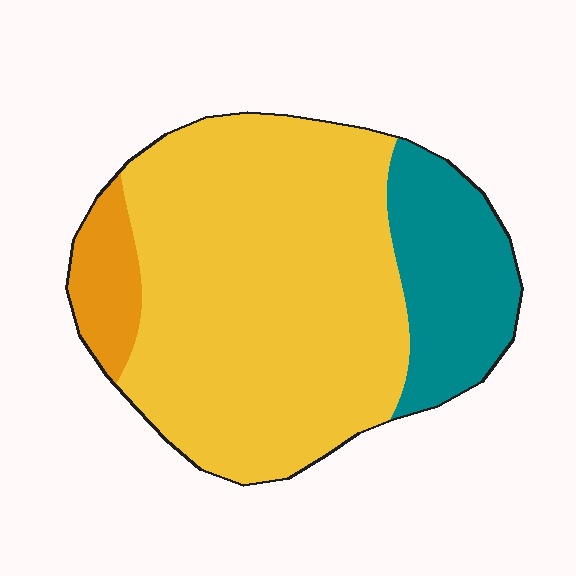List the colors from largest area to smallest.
From largest to smallest: yellow, teal, orange.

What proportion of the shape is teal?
Teal covers 21% of the shape.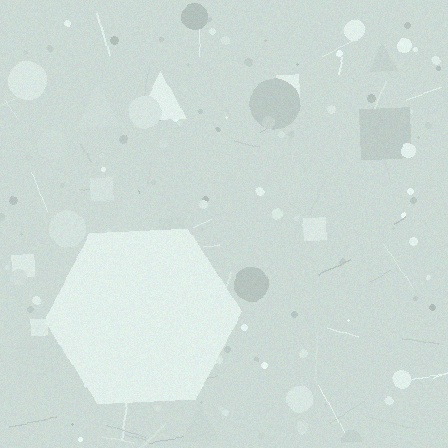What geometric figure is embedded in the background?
A hexagon is embedded in the background.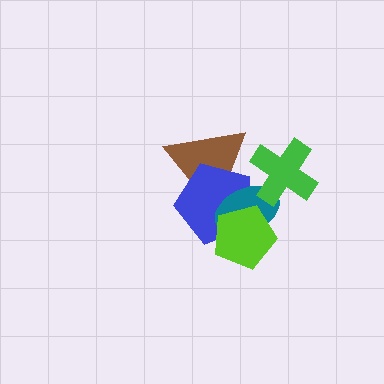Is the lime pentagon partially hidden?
No, no other shape covers it.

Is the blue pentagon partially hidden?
Yes, it is partially covered by another shape.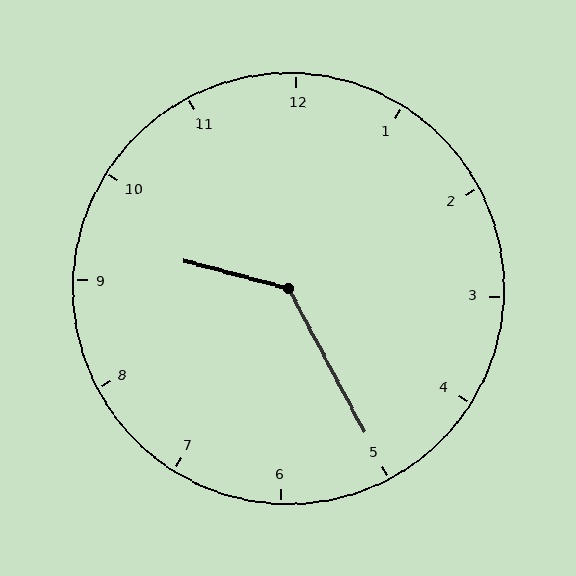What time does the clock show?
9:25.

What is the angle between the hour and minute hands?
Approximately 132 degrees.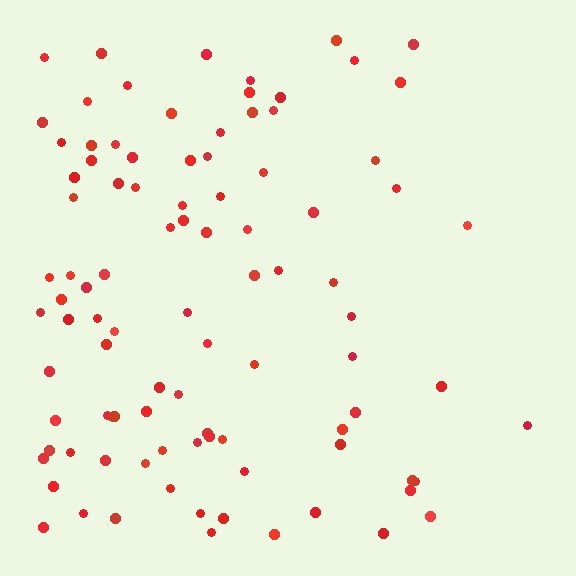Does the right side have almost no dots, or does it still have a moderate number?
Still a moderate number, just noticeably fewer than the left.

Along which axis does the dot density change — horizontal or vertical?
Horizontal.